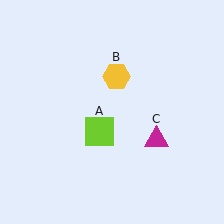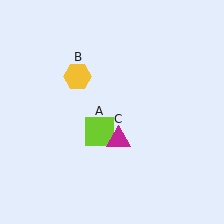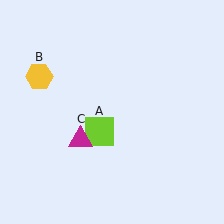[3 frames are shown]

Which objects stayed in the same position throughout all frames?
Lime square (object A) remained stationary.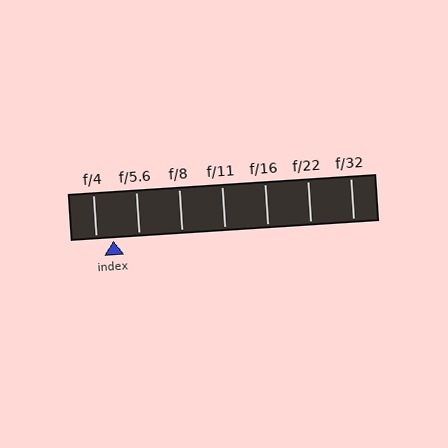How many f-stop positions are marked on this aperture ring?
There are 7 f-stop positions marked.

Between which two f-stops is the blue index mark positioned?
The index mark is between f/4 and f/5.6.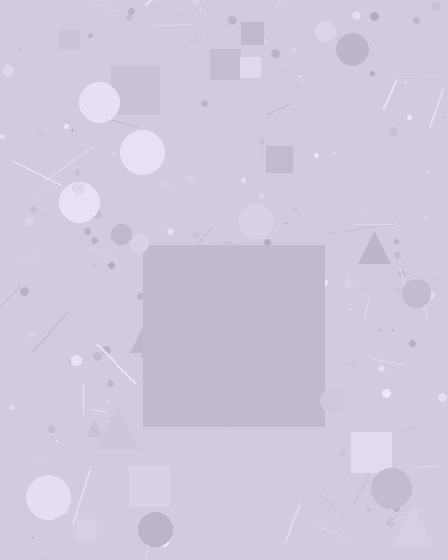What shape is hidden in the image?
A square is hidden in the image.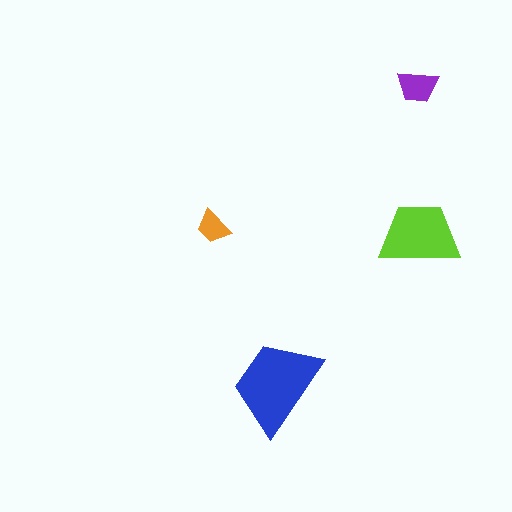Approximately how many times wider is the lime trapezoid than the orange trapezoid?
About 2.5 times wider.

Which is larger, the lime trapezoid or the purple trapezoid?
The lime one.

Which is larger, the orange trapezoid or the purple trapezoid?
The purple one.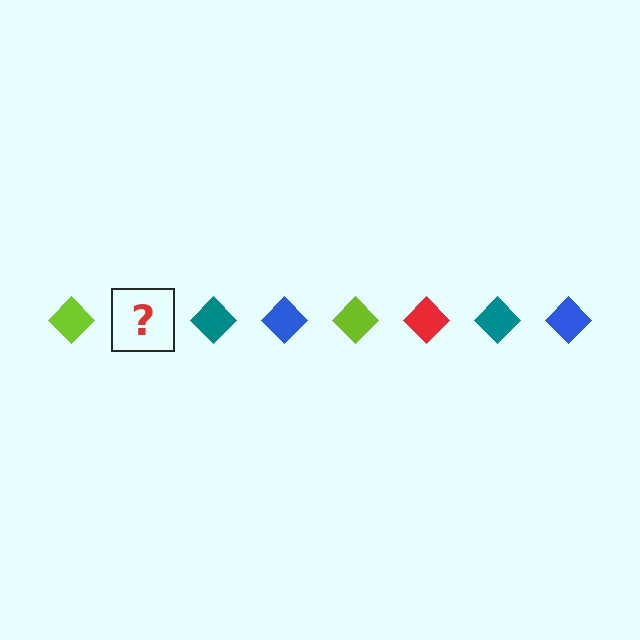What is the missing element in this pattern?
The missing element is a red diamond.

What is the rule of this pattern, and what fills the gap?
The rule is that the pattern cycles through lime, red, teal, blue diamonds. The gap should be filled with a red diamond.